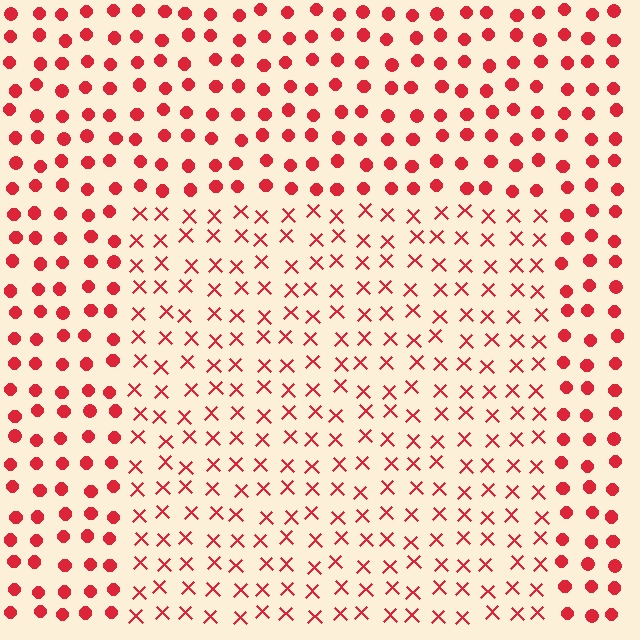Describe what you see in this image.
The image is filled with small red elements arranged in a uniform grid. A rectangle-shaped region contains X marks, while the surrounding area contains circles. The boundary is defined purely by the change in element shape.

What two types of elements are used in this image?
The image uses X marks inside the rectangle region and circles outside it.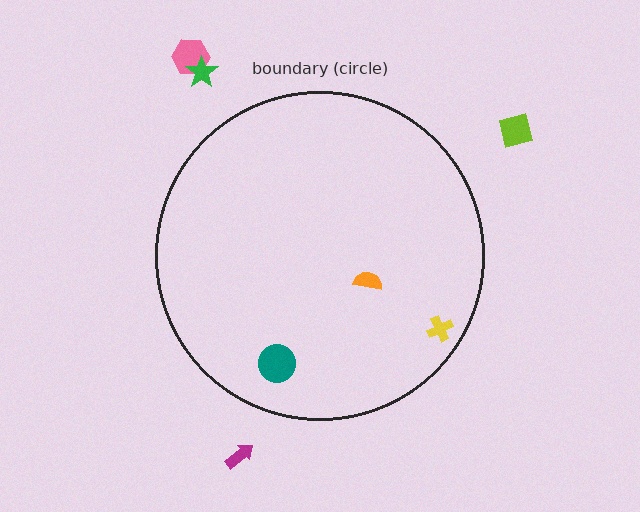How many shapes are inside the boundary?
3 inside, 4 outside.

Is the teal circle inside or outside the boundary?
Inside.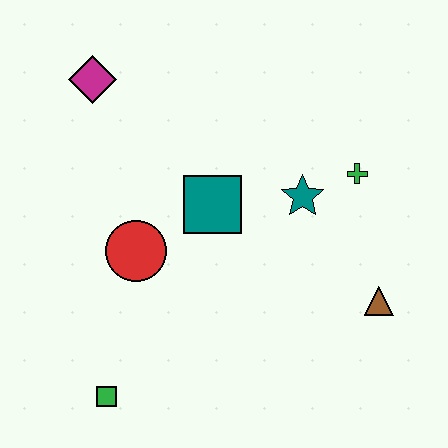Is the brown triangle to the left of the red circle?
No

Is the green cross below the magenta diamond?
Yes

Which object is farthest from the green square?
The green cross is farthest from the green square.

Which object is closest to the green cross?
The teal star is closest to the green cross.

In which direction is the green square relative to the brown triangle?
The green square is to the left of the brown triangle.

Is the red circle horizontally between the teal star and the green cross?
No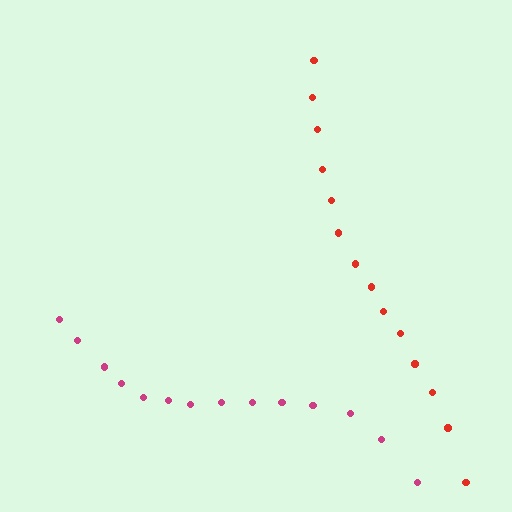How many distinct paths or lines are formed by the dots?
There are 2 distinct paths.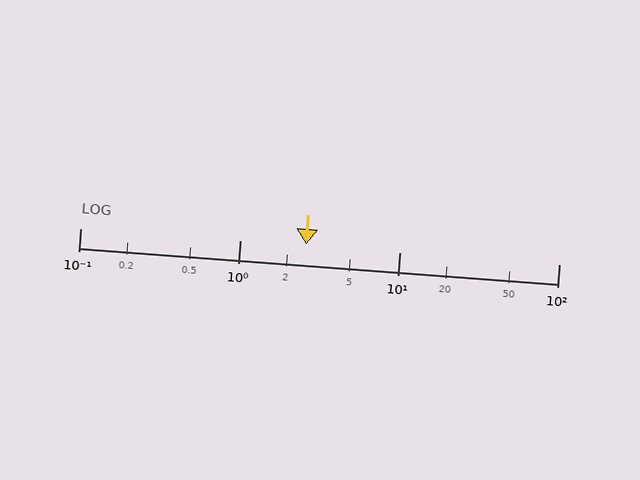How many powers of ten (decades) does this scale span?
The scale spans 3 decades, from 0.1 to 100.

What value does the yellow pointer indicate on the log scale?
The pointer indicates approximately 2.6.